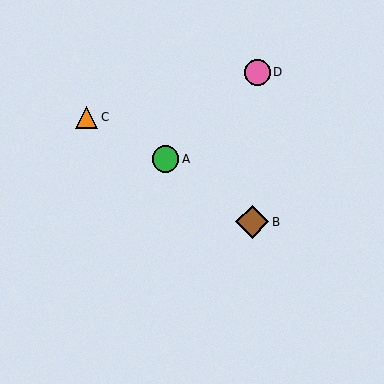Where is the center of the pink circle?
The center of the pink circle is at (257, 72).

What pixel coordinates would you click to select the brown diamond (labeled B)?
Click at (252, 222) to select the brown diamond B.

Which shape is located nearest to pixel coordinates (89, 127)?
The orange triangle (labeled C) at (86, 117) is nearest to that location.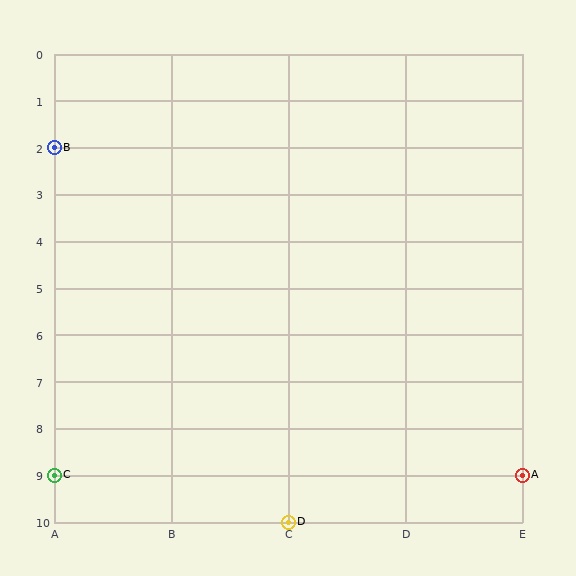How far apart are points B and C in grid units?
Points B and C are 7 rows apart.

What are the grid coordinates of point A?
Point A is at grid coordinates (E, 9).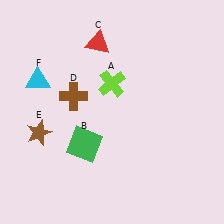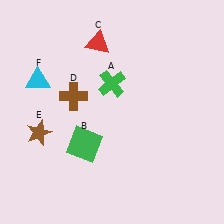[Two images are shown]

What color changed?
The cross (A) changed from lime in Image 1 to green in Image 2.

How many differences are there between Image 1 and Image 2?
There is 1 difference between the two images.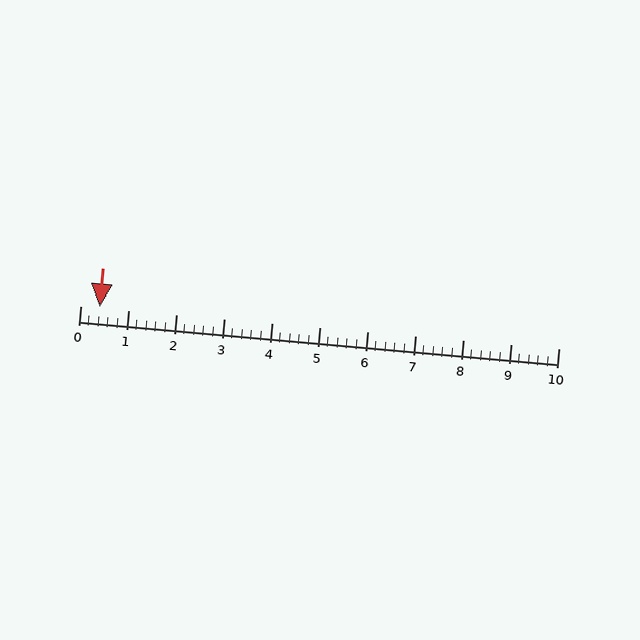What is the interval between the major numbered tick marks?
The major tick marks are spaced 1 units apart.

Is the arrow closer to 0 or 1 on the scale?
The arrow is closer to 0.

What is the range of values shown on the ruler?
The ruler shows values from 0 to 10.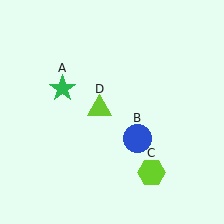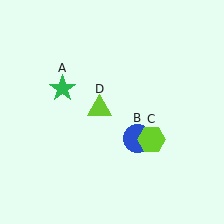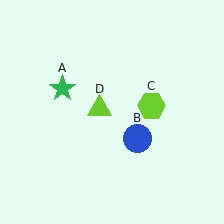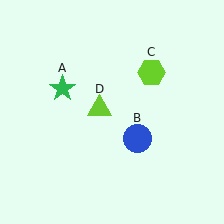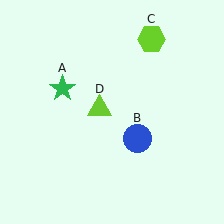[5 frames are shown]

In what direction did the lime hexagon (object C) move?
The lime hexagon (object C) moved up.